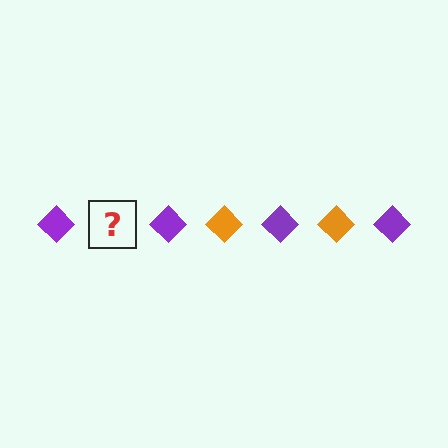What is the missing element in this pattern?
The missing element is an orange diamond.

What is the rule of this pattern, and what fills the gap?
The rule is that the pattern cycles through purple, orange diamonds. The gap should be filled with an orange diamond.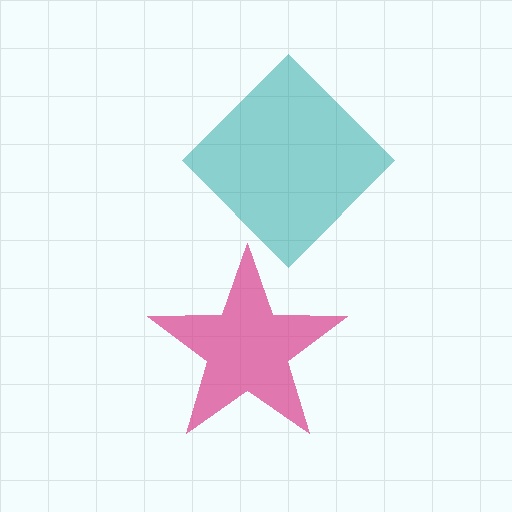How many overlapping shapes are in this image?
There are 2 overlapping shapes in the image.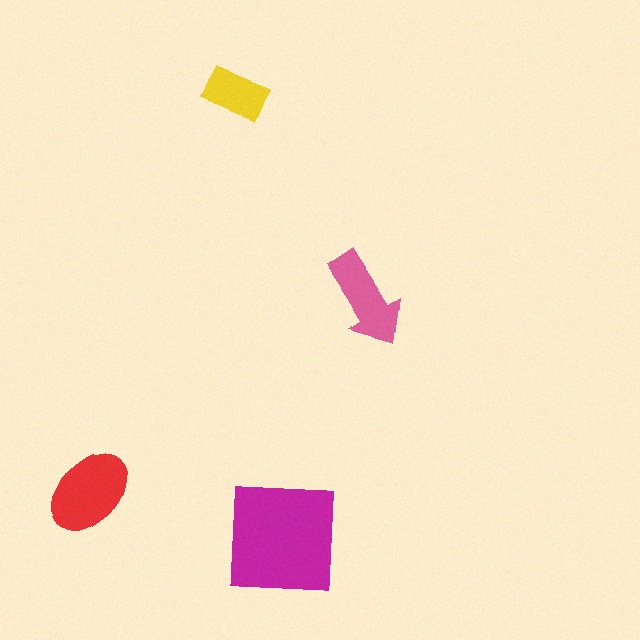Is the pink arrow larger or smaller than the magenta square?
Smaller.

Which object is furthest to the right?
The pink arrow is rightmost.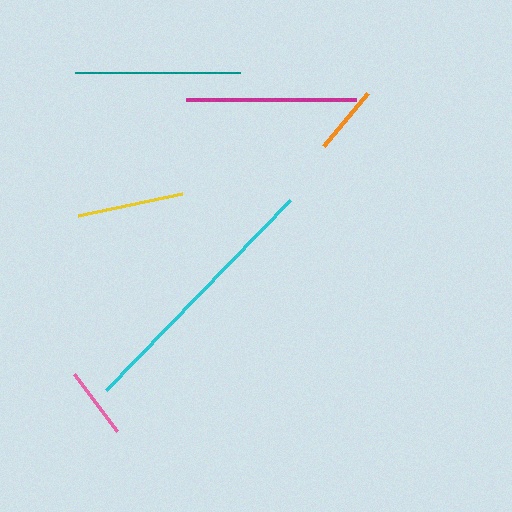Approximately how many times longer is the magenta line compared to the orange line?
The magenta line is approximately 2.5 times the length of the orange line.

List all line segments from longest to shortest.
From longest to shortest: cyan, magenta, teal, yellow, pink, orange.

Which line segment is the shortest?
The orange line is the shortest at approximately 69 pixels.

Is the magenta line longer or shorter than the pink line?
The magenta line is longer than the pink line.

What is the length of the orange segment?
The orange segment is approximately 69 pixels long.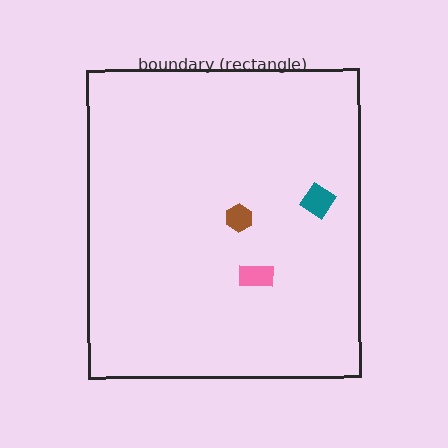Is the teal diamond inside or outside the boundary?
Inside.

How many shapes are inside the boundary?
3 inside, 0 outside.